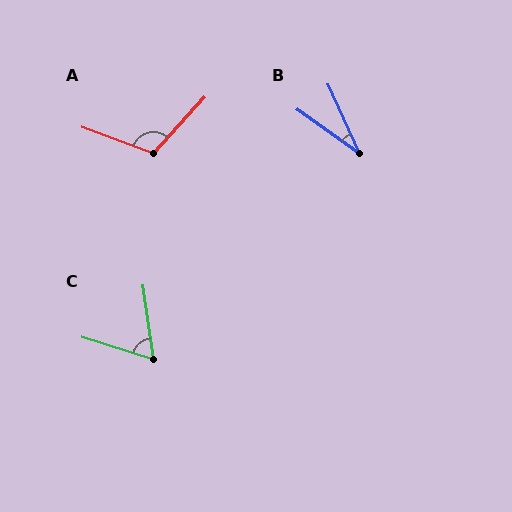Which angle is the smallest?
B, at approximately 30 degrees.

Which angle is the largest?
A, at approximately 112 degrees.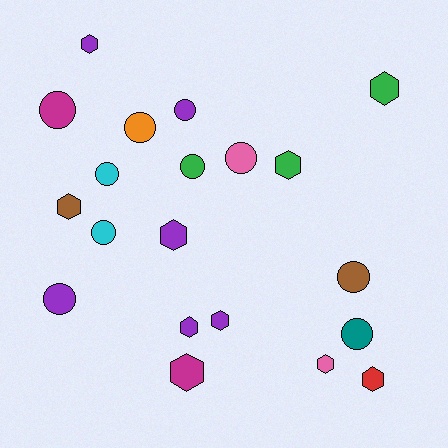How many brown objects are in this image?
There are 2 brown objects.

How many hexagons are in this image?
There are 10 hexagons.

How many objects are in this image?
There are 20 objects.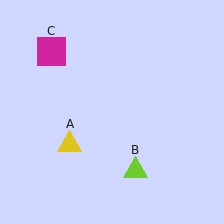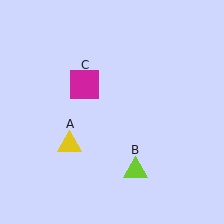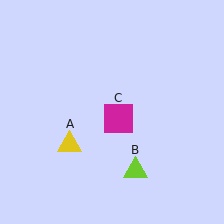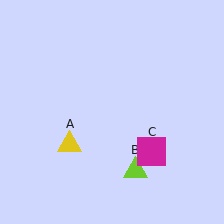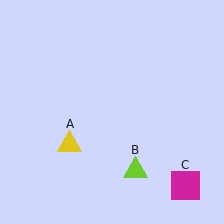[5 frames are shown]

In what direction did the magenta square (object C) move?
The magenta square (object C) moved down and to the right.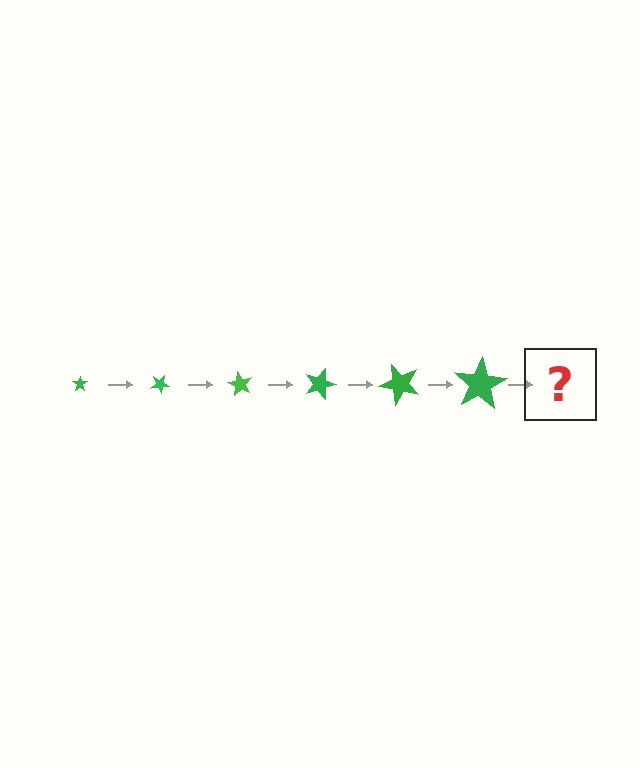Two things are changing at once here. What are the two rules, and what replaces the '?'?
The two rules are that the star grows larger each step and it rotates 30 degrees each step. The '?' should be a star, larger than the previous one and rotated 180 degrees from the start.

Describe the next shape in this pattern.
It should be a star, larger than the previous one and rotated 180 degrees from the start.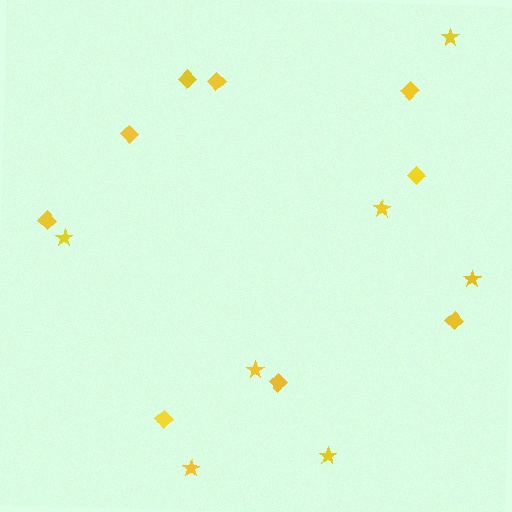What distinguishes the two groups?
There are 2 groups: one group of diamonds (9) and one group of stars (7).